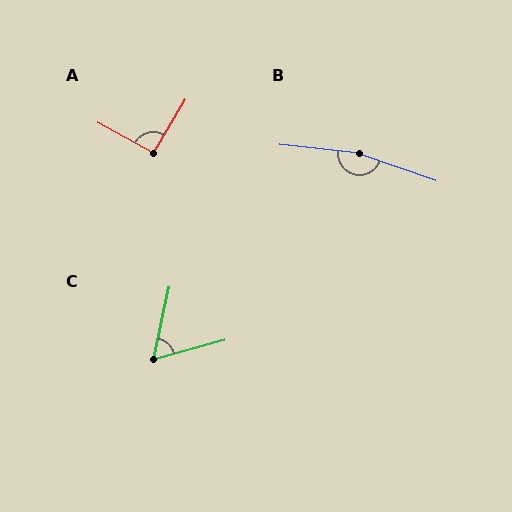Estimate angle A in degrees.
Approximately 92 degrees.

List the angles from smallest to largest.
C (63°), A (92°), B (167°).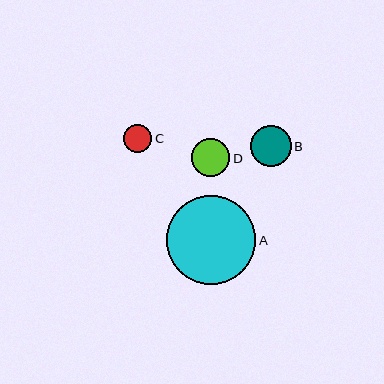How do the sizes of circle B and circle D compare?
Circle B and circle D are approximately the same size.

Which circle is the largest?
Circle A is the largest with a size of approximately 89 pixels.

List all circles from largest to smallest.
From largest to smallest: A, B, D, C.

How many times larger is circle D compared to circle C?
Circle D is approximately 1.4 times the size of circle C.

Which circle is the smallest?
Circle C is the smallest with a size of approximately 28 pixels.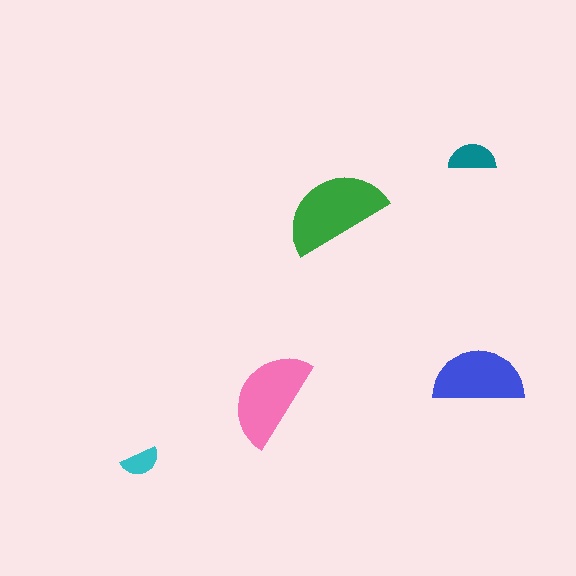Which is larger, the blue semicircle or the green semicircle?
The green one.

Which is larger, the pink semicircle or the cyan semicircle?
The pink one.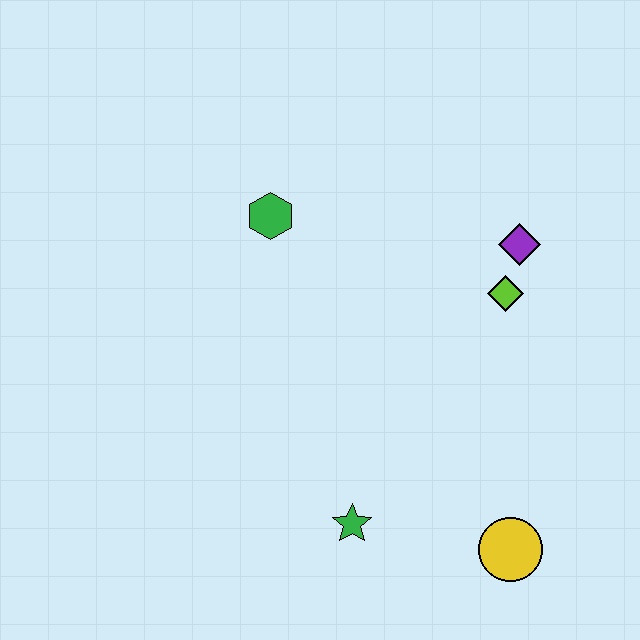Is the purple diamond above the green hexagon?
No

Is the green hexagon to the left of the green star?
Yes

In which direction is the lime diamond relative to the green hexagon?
The lime diamond is to the right of the green hexagon.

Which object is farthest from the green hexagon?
The yellow circle is farthest from the green hexagon.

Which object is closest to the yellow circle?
The green star is closest to the yellow circle.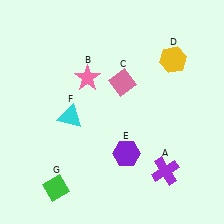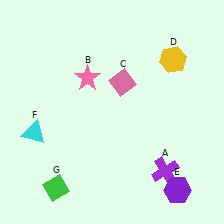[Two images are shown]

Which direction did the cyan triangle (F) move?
The cyan triangle (F) moved left.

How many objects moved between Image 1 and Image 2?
2 objects moved between the two images.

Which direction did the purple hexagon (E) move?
The purple hexagon (E) moved right.